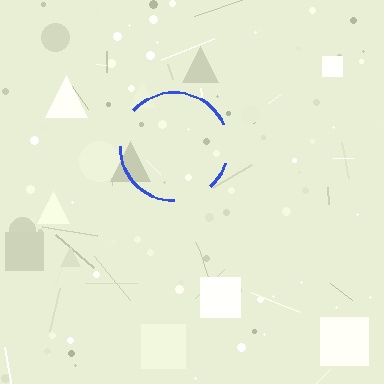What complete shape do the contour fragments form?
The contour fragments form a circle.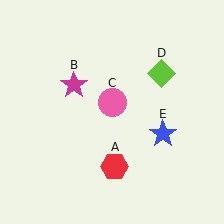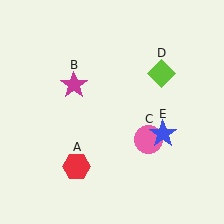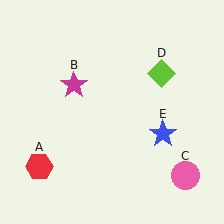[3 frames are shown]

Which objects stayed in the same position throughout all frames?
Magenta star (object B) and lime diamond (object D) and blue star (object E) remained stationary.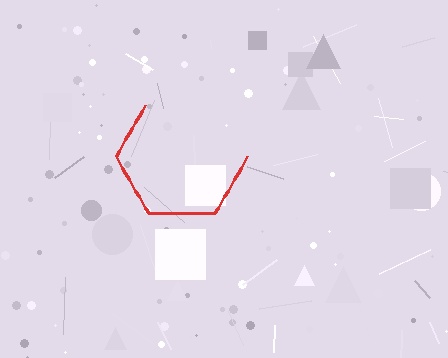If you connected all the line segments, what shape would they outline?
They would outline a hexagon.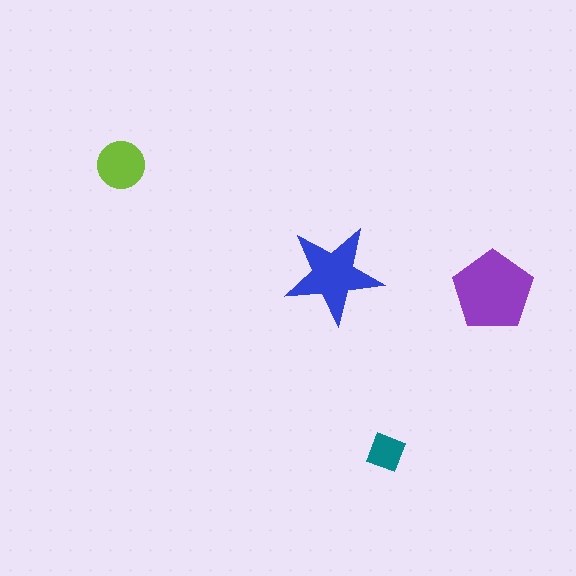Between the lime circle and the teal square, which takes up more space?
The lime circle.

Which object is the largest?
The purple pentagon.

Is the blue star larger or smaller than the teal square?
Larger.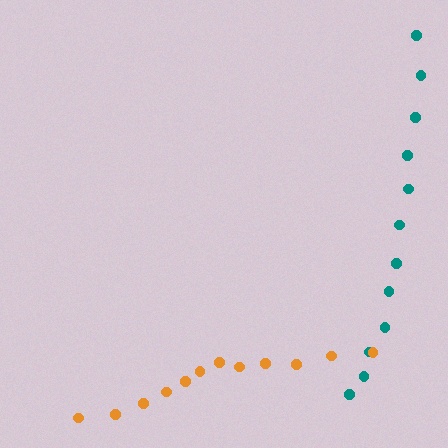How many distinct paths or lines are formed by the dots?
There are 2 distinct paths.